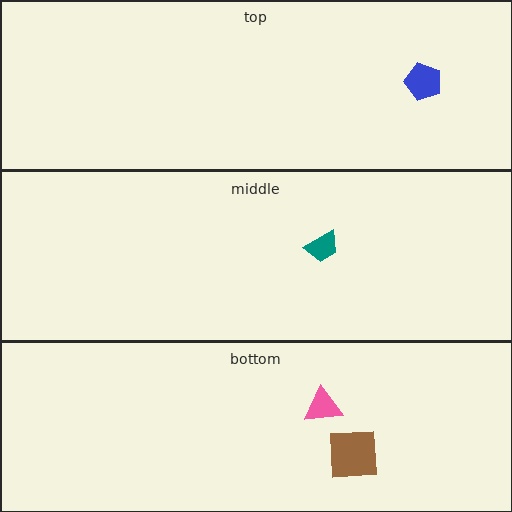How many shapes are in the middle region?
1.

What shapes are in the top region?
The blue pentagon.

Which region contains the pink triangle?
The bottom region.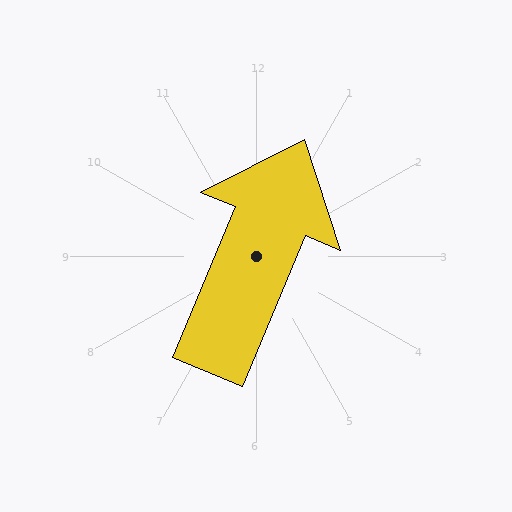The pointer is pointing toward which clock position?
Roughly 1 o'clock.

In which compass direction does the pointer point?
Northeast.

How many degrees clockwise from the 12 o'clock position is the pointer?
Approximately 23 degrees.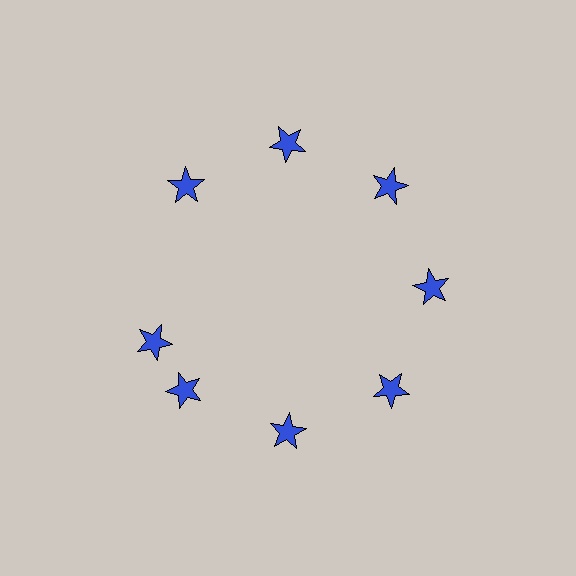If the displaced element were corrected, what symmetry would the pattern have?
It would have 8-fold rotational symmetry — the pattern would map onto itself every 45 degrees.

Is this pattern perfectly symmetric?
No. The 8 blue stars are arranged in a ring, but one element near the 9 o'clock position is rotated out of alignment along the ring, breaking the 8-fold rotational symmetry.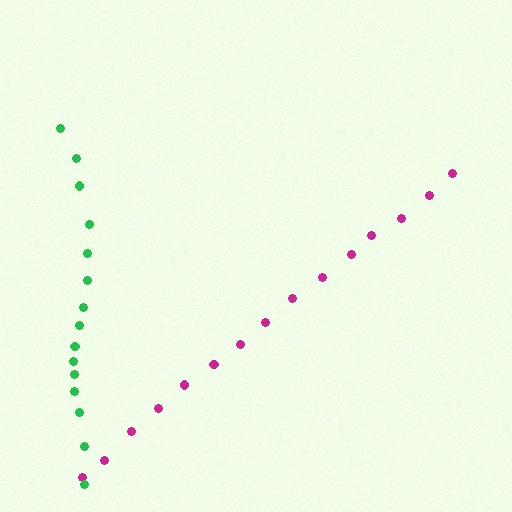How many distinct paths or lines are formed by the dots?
There are 2 distinct paths.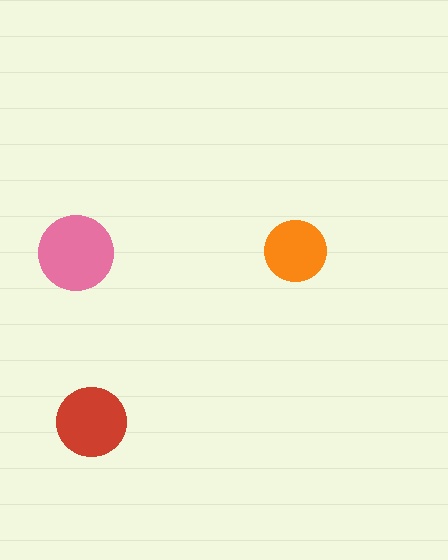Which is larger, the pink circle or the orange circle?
The pink one.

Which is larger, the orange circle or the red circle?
The red one.